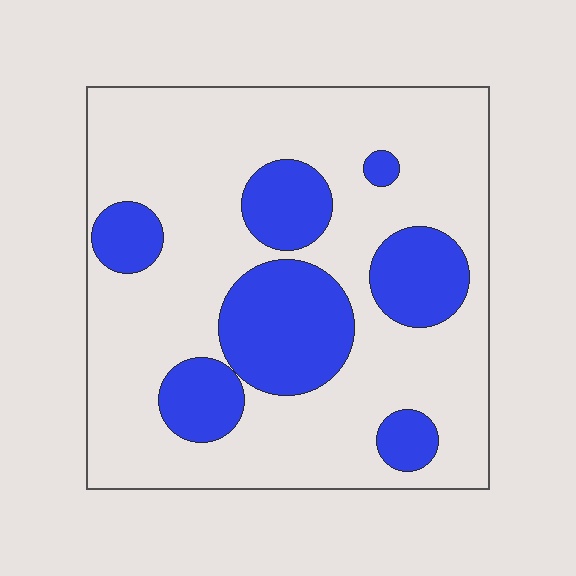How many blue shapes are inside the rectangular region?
7.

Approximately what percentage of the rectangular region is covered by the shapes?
Approximately 25%.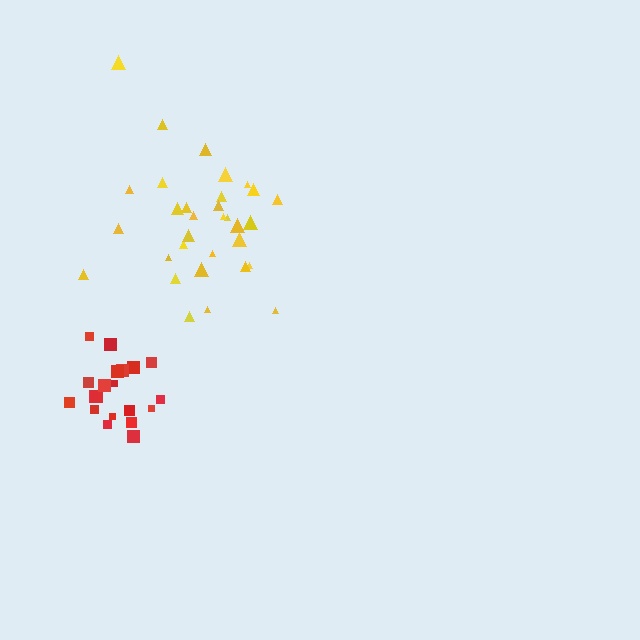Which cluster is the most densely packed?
Red.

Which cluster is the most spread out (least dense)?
Yellow.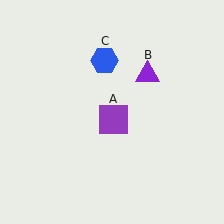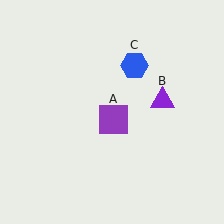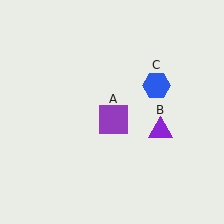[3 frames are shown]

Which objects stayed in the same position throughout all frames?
Purple square (object A) remained stationary.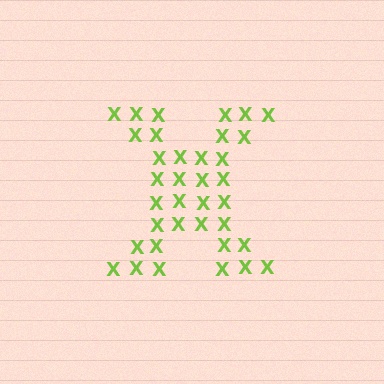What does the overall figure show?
The overall figure shows the letter X.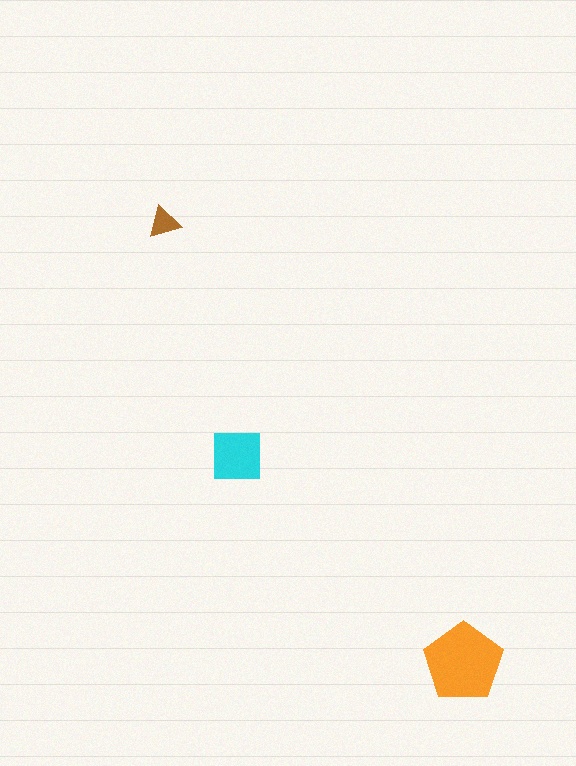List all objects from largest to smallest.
The orange pentagon, the cyan square, the brown triangle.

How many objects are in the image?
There are 3 objects in the image.